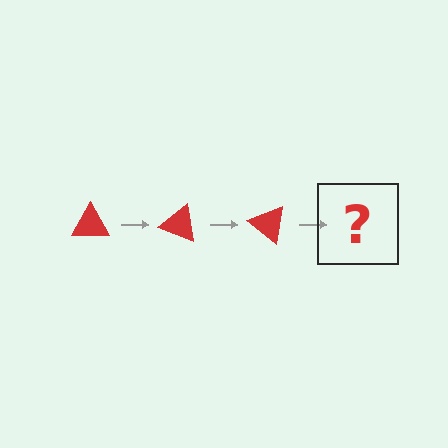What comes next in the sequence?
The next element should be a red triangle rotated 60 degrees.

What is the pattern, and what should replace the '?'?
The pattern is that the triangle rotates 20 degrees each step. The '?' should be a red triangle rotated 60 degrees.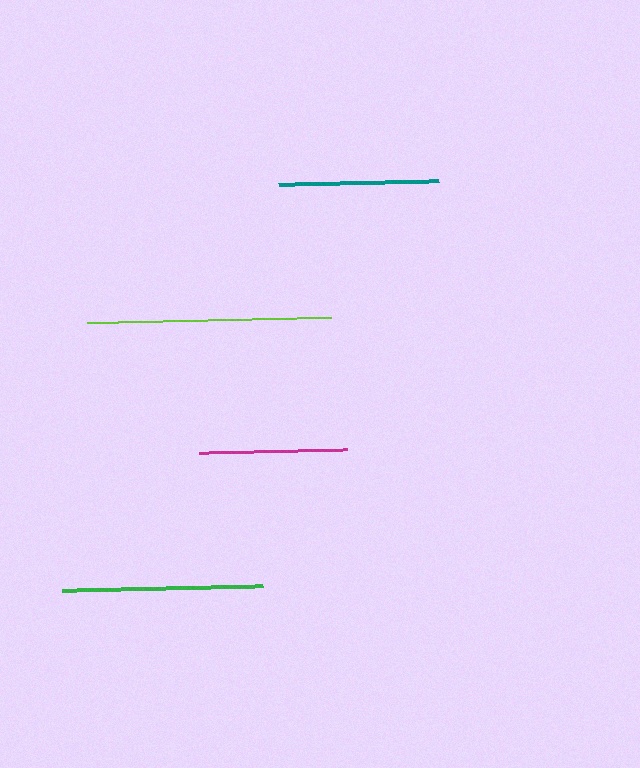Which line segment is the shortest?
The magenta line is the shortest at approximately 149 pixels.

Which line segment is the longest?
The lime line is the longest at approximately 243 pixels.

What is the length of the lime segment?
The lime segment is approximately 243 pixels long.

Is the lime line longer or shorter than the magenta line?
The lime line is longer than the magenta line.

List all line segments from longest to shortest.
From longest to shortest: lime, green, teal, magenta.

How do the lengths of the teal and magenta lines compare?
The teal and magenta lines are approximately the same length.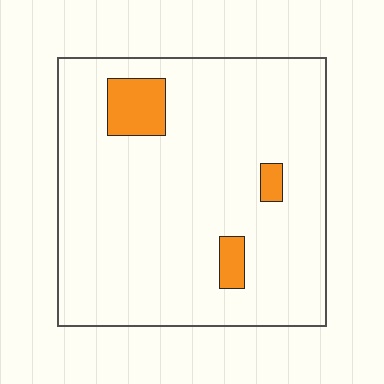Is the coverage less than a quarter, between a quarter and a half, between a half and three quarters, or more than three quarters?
Less than a quarter.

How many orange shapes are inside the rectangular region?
3.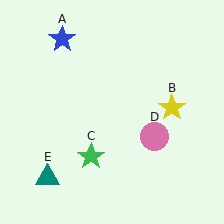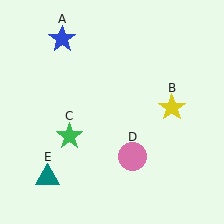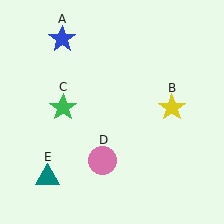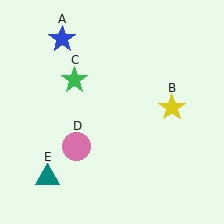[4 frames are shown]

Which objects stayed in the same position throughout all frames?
Blue star (object A) and yellow star (object B) and teal triangle (object E) remained stationary.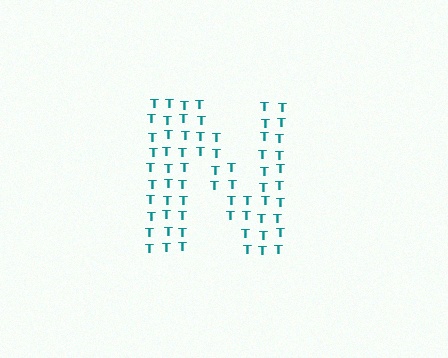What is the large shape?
The large shape is the letter N.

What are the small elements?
The small elements are letter T's.